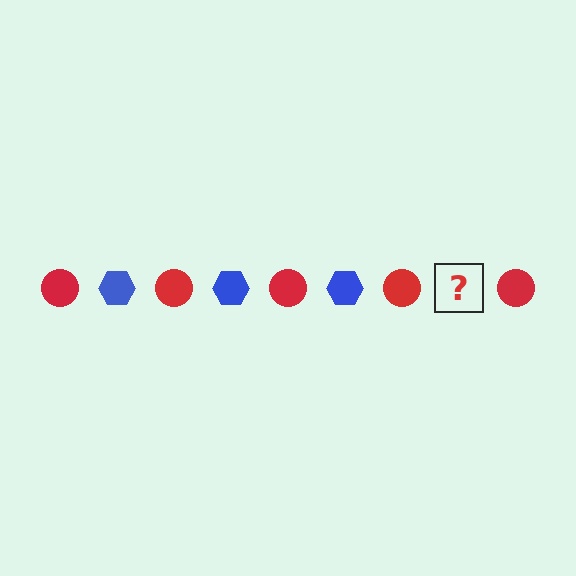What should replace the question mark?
The question mark should be replaced with a blue hexagon.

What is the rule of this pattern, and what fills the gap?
The rule is that the pattern alternates between red circle and blue hexagon. The gap should be filled with a blue hexagon.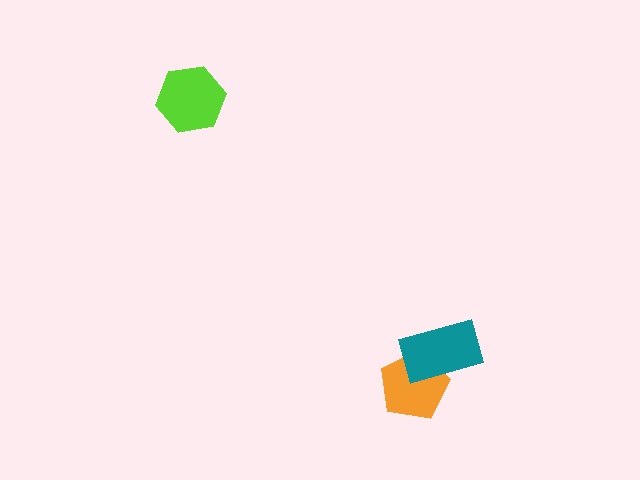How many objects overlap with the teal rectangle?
1 object overlaps with the teal rectangle.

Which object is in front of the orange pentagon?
The teal rectangle is in front of the orange pentagon.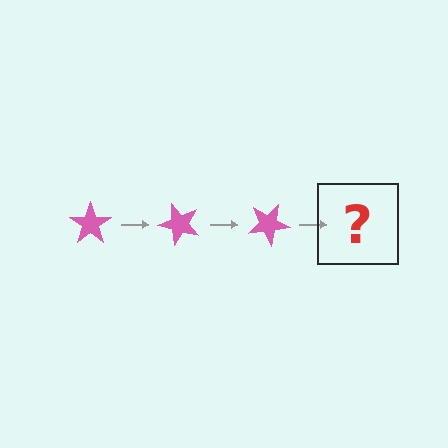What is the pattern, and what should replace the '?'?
The pattern is that the star rotates 50 degrees each step. The '?' should be a pink star rotated 150 degrees.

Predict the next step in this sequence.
The next step is a pink star rotated 150 degrees.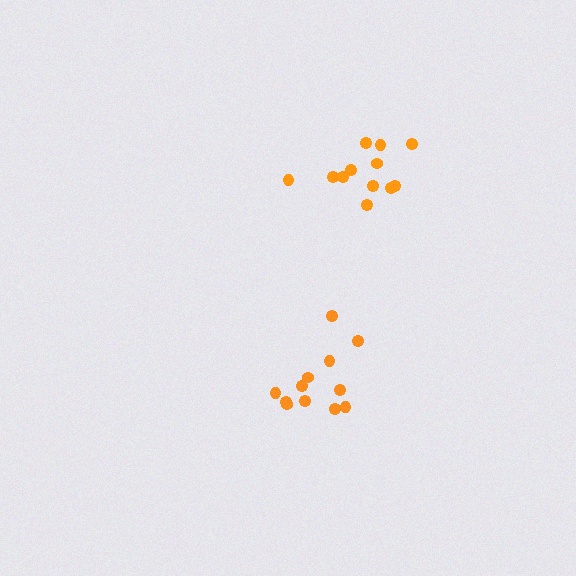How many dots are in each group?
Group 1: 12 dots, Group 2: 12 dots (24 total).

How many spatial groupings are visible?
There are 2 spatial groupings.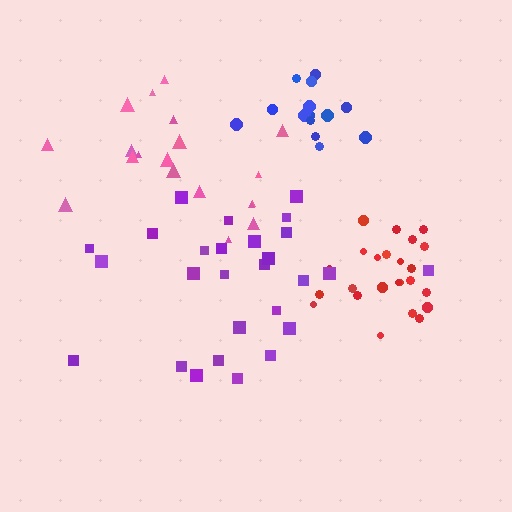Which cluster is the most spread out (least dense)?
Pink.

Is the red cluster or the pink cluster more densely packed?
Red.